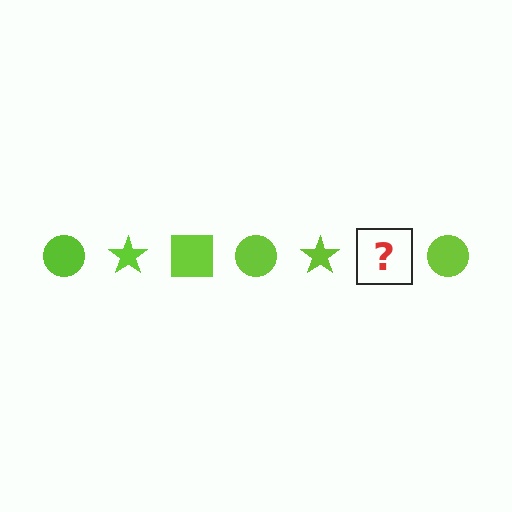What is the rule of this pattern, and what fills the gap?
The rule is that the pattern cycles through circle, star, square shapes in lime. The gap should be filled with a lime square.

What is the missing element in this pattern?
The missing element is a lime square.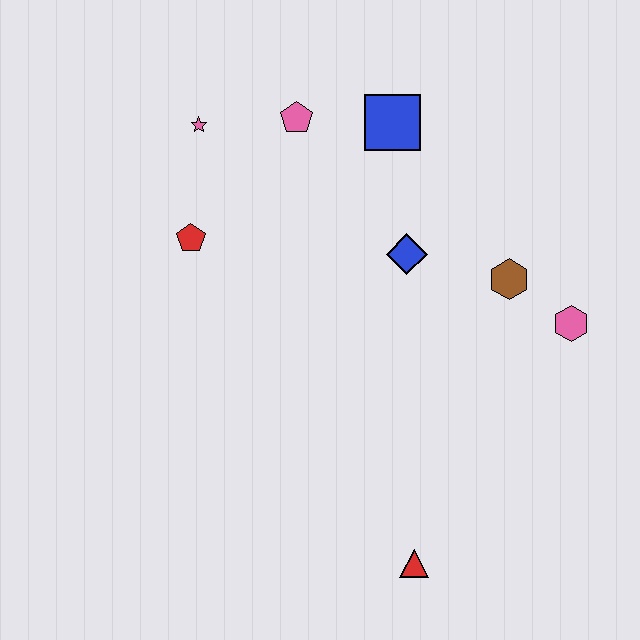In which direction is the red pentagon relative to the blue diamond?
The red pentagon is to the left of the blue diamond.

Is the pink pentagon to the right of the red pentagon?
Yes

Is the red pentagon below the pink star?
Yes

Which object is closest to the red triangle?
The pink hexagon is closest to the red triangle.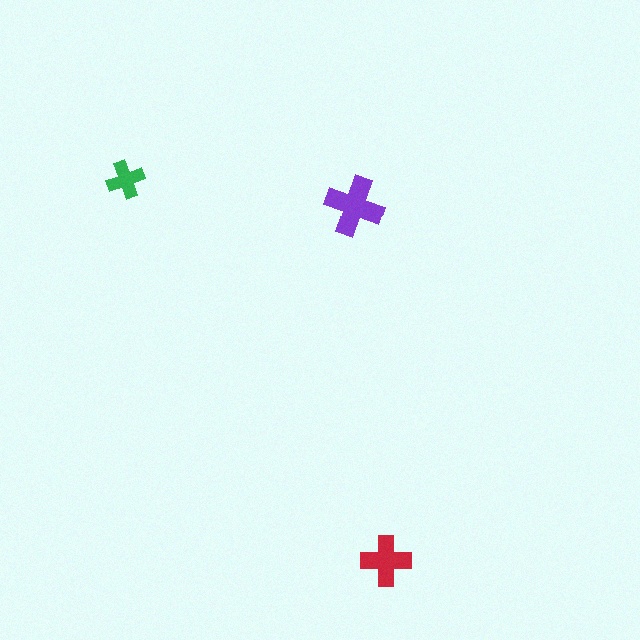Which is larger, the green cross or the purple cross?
The purple one.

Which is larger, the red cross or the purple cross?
The purple one.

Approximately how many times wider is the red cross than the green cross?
About 1.5 times wider.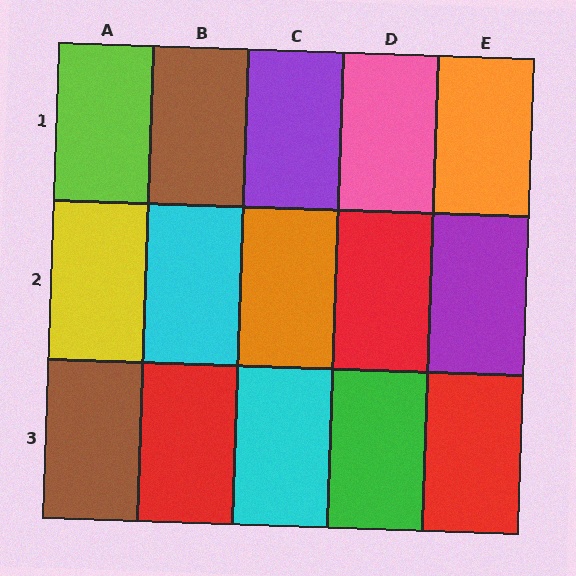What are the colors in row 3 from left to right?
Brown, red, cyan, green, red.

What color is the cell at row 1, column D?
Pink.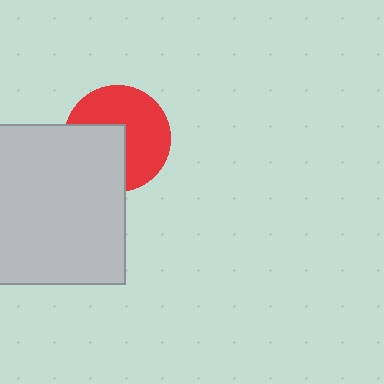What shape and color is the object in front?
The object in front is a light gray rectangle.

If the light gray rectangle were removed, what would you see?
You would see the complete red circle.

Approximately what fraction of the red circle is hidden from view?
Roughly 40% of the red circle is hidden behind the light gray rectangle.